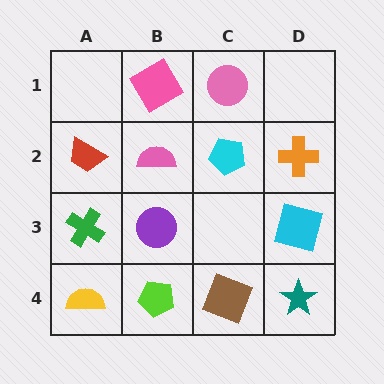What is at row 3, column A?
A green cross.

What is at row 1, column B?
A pink diamond.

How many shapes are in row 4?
4 shapes.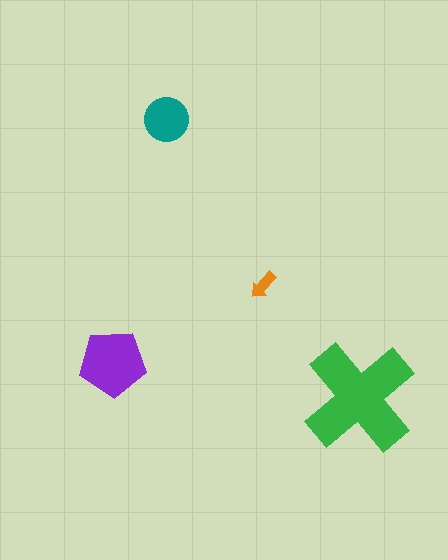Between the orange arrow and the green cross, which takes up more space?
The green cross.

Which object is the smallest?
The orange arrow.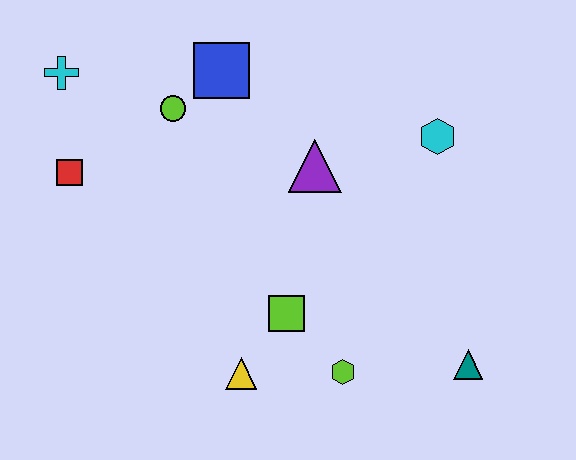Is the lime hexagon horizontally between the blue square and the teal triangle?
Yes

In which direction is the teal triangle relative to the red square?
The teal triangle is to the right of the red square.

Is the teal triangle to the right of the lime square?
Yes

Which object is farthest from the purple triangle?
The cyan cross is farthest from the purple triangle.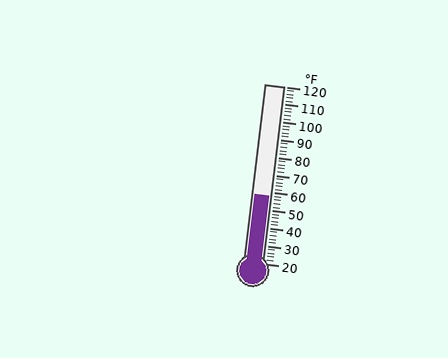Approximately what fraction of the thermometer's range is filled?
The thermometer is filled to approximately 40% of its range.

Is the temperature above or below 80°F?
The temperature is below 80°F.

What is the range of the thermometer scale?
The thermometer scale ranges from 20°F to 120°F.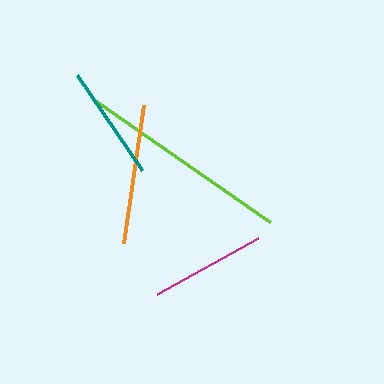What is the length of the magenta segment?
The magenta segment is approximately 116 pixels long.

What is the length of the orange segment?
The orange segment is approximately 139 pixels long.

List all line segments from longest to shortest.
From longest to shortest: lime, orange, magenta, teal.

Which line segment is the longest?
The lime line is the longest at approximately 215 pixels.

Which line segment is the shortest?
The teal line is the shortest at approximately 114 pixels.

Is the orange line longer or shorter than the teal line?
The orange line is longer than the teal line.